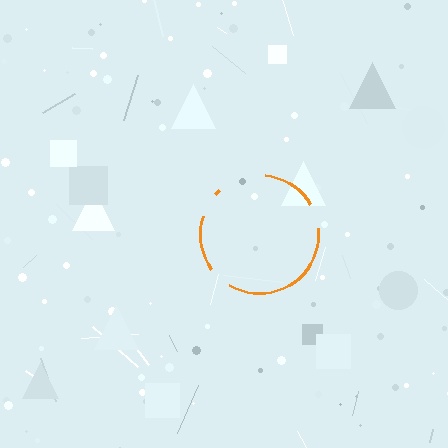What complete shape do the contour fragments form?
The contour fragments form a circle.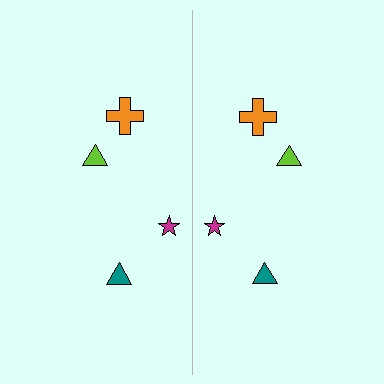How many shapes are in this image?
There are 8 shapes in this image.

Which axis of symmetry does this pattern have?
The pattern has a vertical axis of symmetry running through the center of the image.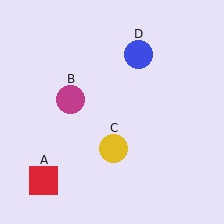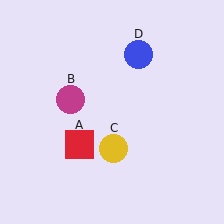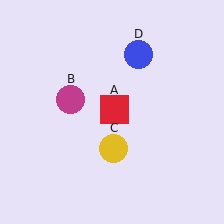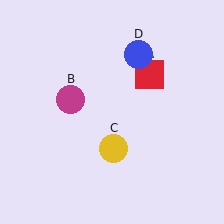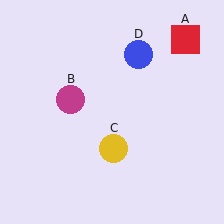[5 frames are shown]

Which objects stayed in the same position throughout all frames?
Magenta circle (object B) and yellow circle (object C) and blue circle (object D) remained stationary.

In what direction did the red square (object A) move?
The red square (object A) moved up and to the right.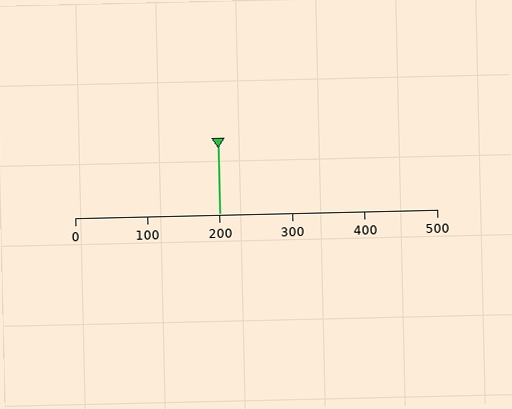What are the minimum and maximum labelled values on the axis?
The axis runs from 0 to 500.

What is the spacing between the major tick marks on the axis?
The major ticks are spaced 100 apart.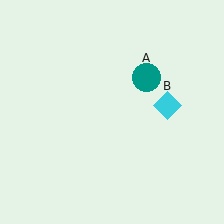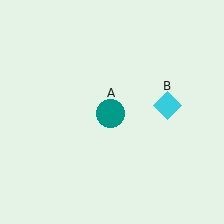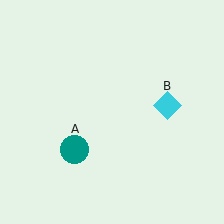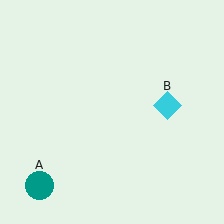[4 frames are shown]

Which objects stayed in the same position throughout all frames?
Cyan diamond (object B) remained stationary.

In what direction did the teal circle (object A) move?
The teal circle (object A) moved down and to the left.